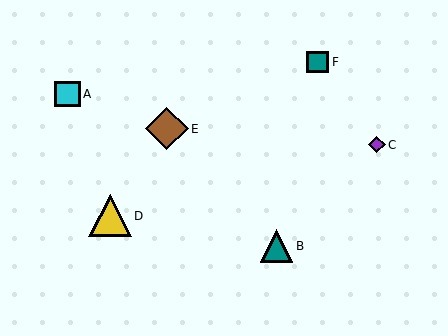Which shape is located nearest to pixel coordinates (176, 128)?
The brown diamond (labeled E) at (167, 129) is nearest to that location.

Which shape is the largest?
The yellow triangle (labeled D) is the largest.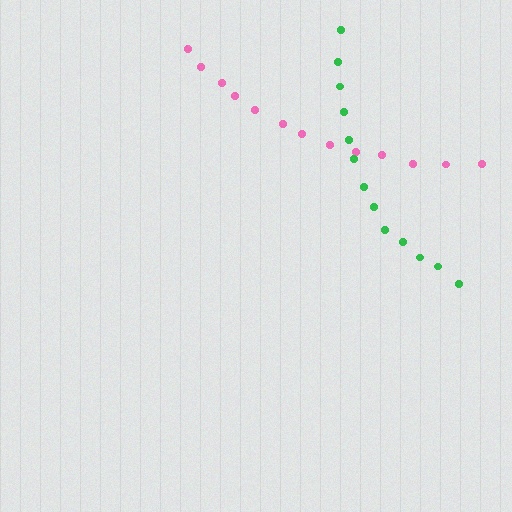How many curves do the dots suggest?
There are 2 distinct paths.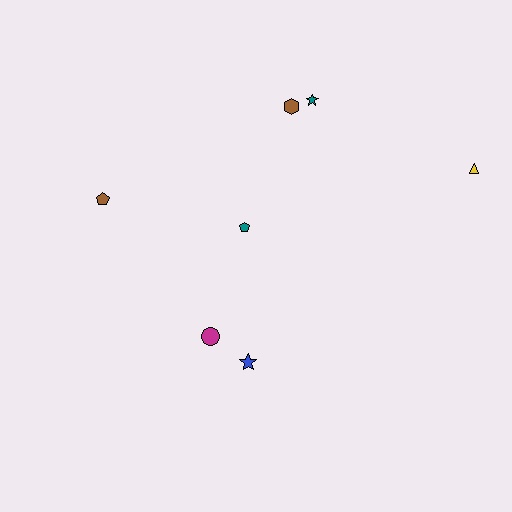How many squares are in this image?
There are no squares.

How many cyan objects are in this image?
There are no cyan objects.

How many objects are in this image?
There are 7 objects.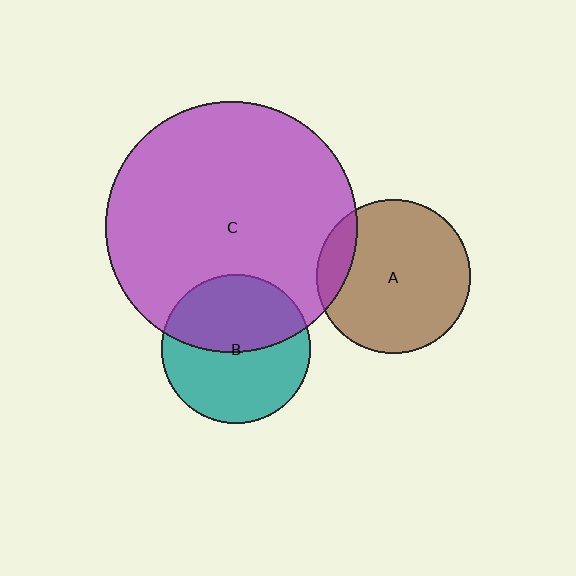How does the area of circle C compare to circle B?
Approximately 2.8 times.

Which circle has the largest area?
Circle C (purple).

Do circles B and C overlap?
Yes.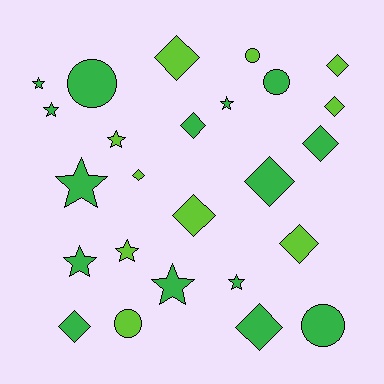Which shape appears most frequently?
Diamond, with 11 objects.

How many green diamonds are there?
There are 5 green diamonds.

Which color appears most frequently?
Green, with 15 objects.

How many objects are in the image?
There are 25 objects.